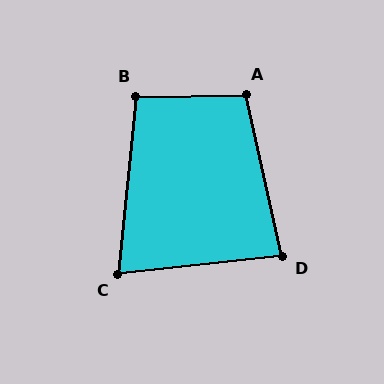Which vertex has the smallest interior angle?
C, at approximately 78 degrees.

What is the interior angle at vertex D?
Approximately 84 degrees (acute).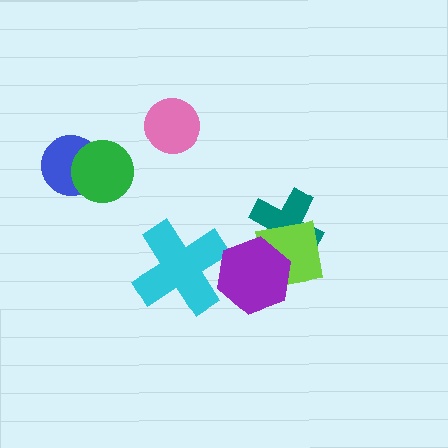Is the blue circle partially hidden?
Yes, it is partially covered by another shape.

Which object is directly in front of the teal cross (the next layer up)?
The lime square is directly in front of the teal cross.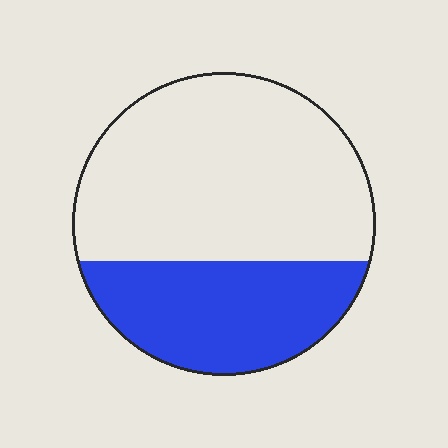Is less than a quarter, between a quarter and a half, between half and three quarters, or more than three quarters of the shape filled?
Between a quarter and a half.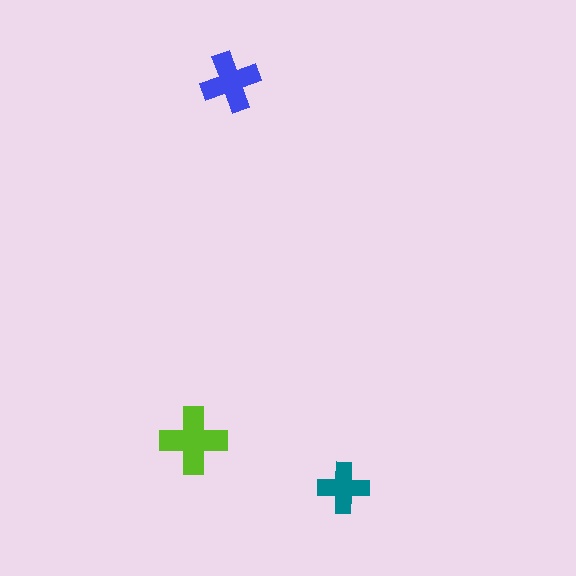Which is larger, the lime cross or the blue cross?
The lime one.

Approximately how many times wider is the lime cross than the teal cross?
About 1.5 times wider.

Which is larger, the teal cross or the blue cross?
The blue one.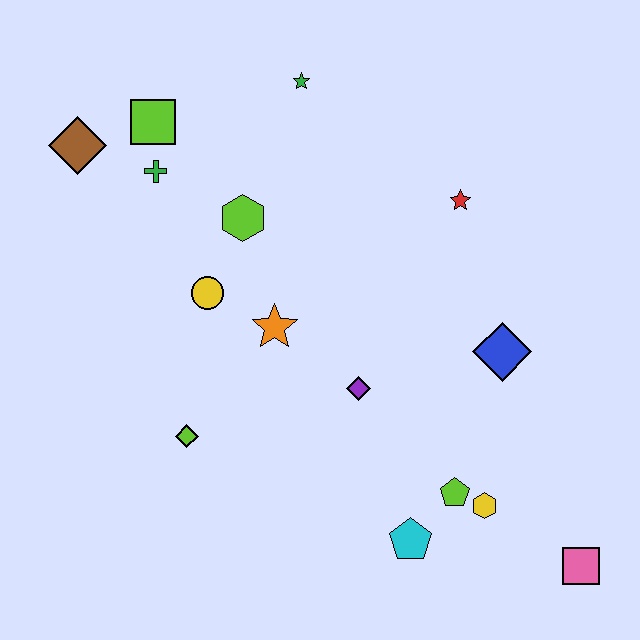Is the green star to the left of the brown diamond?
No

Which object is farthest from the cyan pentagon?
The brown diamond is farthest from the cyan pentagon.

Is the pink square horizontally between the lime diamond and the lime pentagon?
No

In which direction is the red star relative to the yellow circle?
The red star is to the right of the yellow circle.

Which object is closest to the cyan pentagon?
The lime pentagon is closest to the cyan pentagon.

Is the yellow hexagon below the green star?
Yes